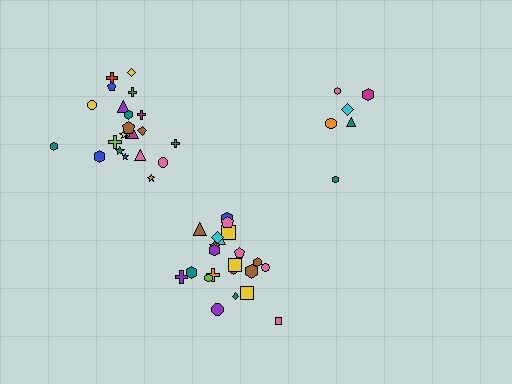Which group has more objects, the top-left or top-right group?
The top-left group.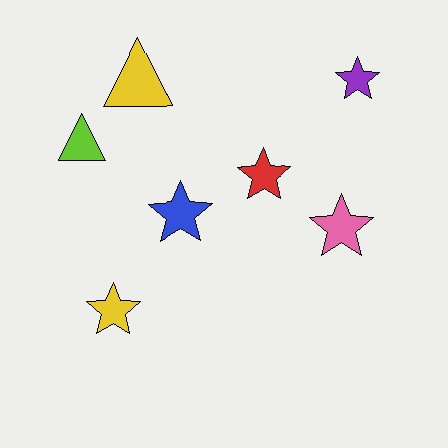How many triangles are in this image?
There are 2 triangles.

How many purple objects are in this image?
There is 1 purple object.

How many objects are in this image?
There are 7 objects.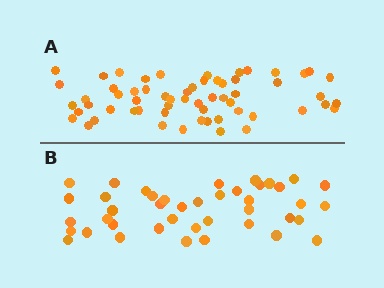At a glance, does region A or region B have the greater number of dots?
Region A (the top region) has more dots.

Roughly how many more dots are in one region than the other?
Region A has approximately 20 more dots than region B.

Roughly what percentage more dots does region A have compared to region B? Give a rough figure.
About 45% more.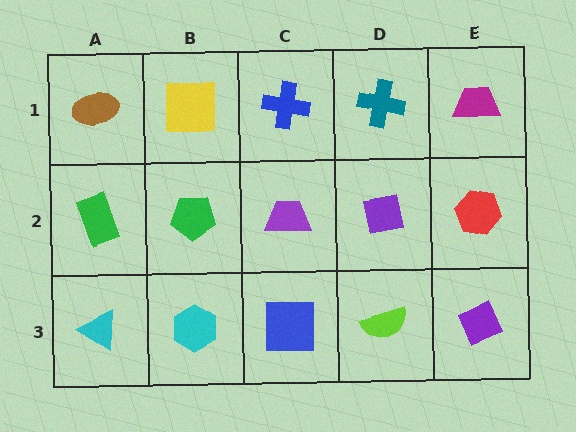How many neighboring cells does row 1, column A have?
2.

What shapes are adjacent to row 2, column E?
A magenta trapezoid (row 1, column E), a purple diamond (row 3, column E), a purple square (row 2, column D).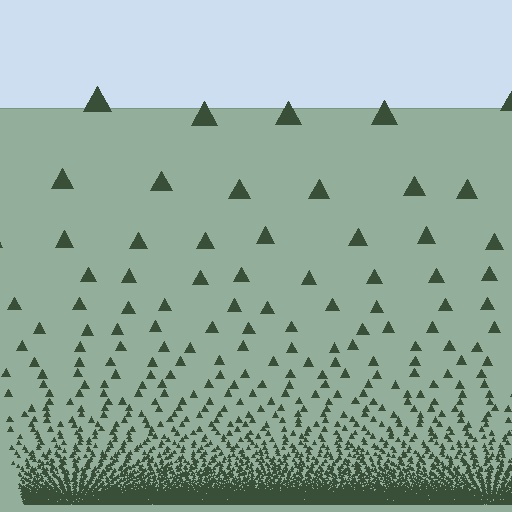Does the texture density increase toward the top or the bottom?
Density increases toward the bottom.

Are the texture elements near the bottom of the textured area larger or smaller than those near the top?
Smaller. The gradient is inverted — elements near the bottom are smaller and denser.